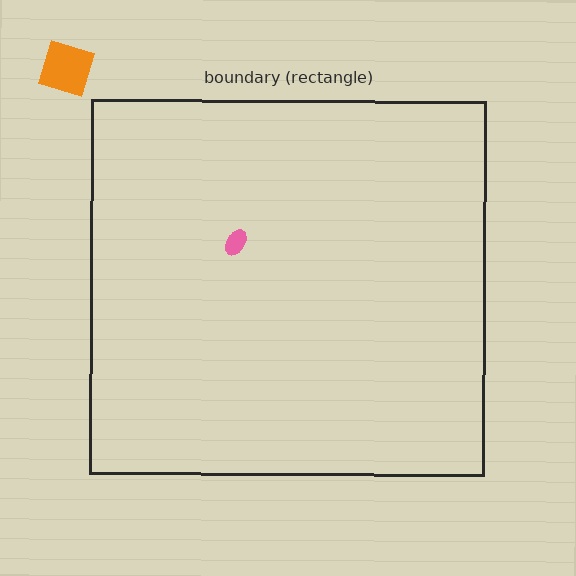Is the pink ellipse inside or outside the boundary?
Inside.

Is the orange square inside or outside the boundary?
Outside.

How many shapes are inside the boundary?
1 inside, 1 outside.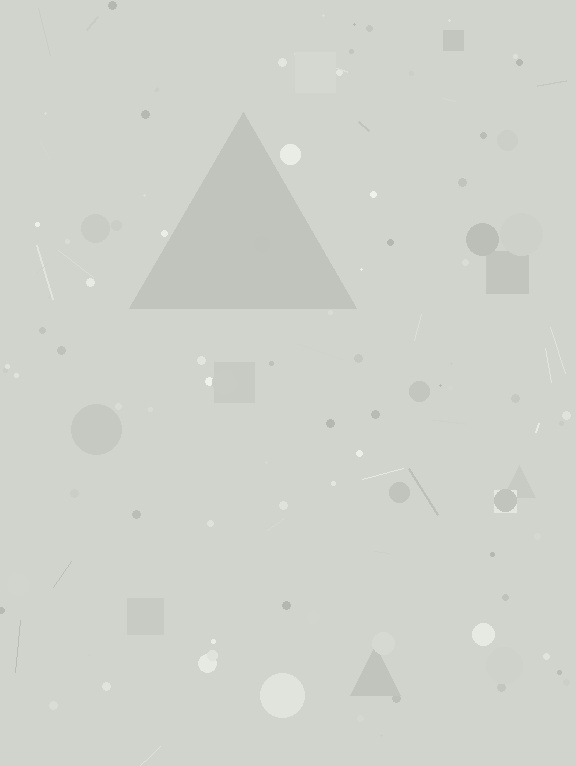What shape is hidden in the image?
A triangle is hidden in the image.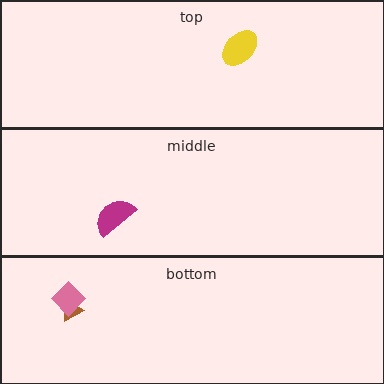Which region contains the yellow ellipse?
The top region.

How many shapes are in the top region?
1.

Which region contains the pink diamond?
The bottom region.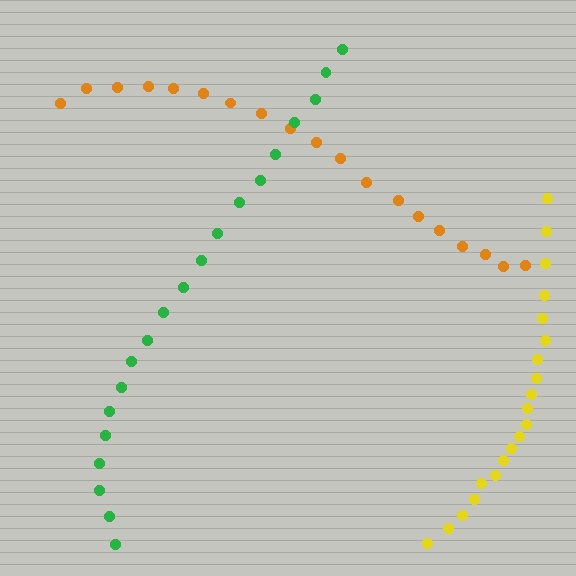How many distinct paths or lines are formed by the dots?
There are 3 distinct paths.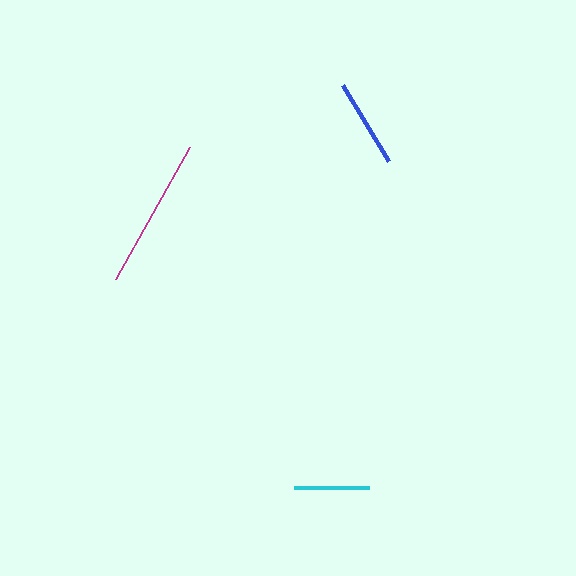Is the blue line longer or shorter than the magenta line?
The magenta line is longer than the blue line.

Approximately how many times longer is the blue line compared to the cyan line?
The blue line is approximately 1.2 times the length of the cyan line.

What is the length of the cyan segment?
The cyan segment is approximately 74 pixels long.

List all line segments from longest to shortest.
From longest to shortest: magenta, blue, cyan.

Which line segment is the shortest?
The cyan line is the shortest at approximately 74 pixels.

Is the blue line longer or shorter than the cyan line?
The blue line is longer than the cyan line.